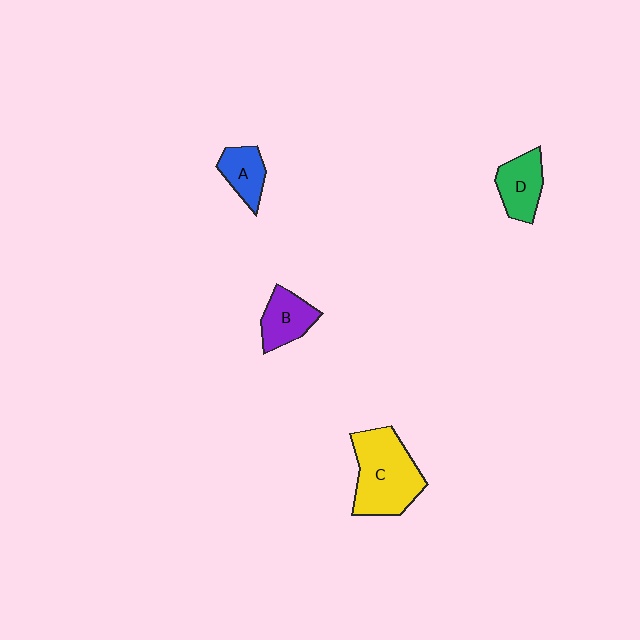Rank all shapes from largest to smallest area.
From largest to smallest: C (yellow), D (green), B (purple), A (blue).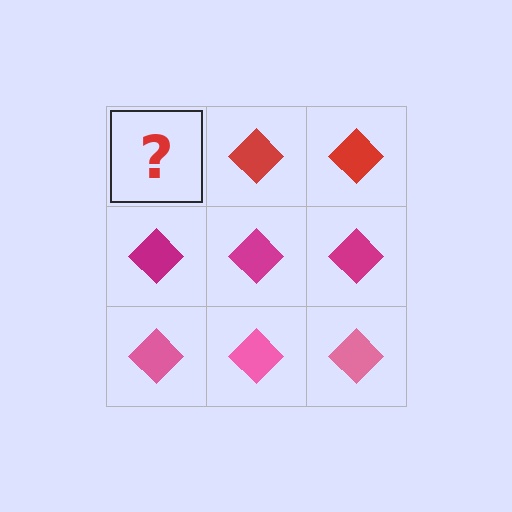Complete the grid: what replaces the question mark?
The question mark should be replaced with a red diamond.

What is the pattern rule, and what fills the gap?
The rule is that each row has a consistent color. The gap should be filled with a red diamond.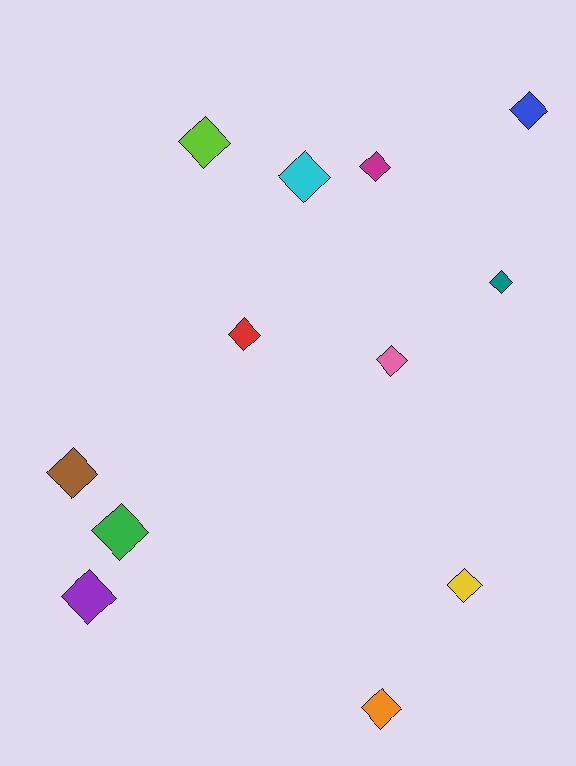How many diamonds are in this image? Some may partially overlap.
There are 12 diamonds.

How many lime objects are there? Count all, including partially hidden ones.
There is 1 lime object.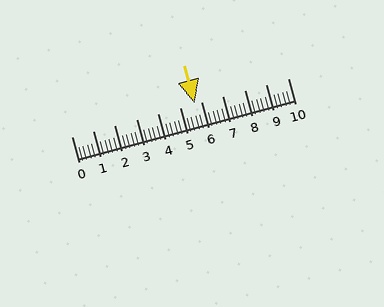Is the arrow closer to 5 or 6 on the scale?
The arrow is closer to 6.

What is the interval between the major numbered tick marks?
The major tick marks are spaced 1 units apart.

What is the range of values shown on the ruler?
The ruler shows values from 0 to 10.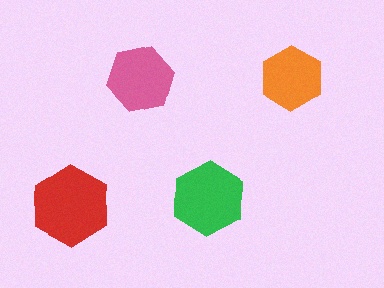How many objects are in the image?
There are 4 objects in the image.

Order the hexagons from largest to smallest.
the red one, the green one, the pink one, the orange one.